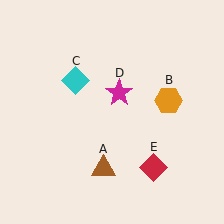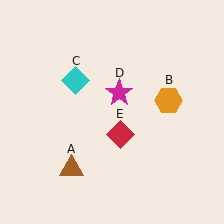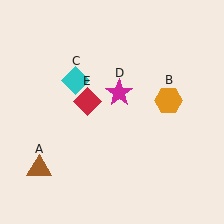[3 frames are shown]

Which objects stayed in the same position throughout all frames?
Orange hexagon (object B) and cyan diamond (object C) and magenta star (object D) remained stationary.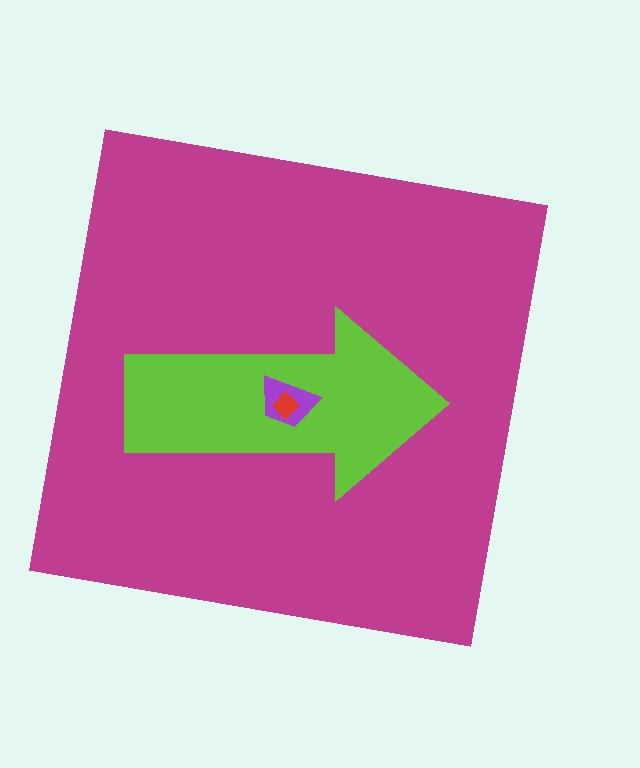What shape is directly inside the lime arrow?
The purple trapezoid.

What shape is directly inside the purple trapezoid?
The red diamond.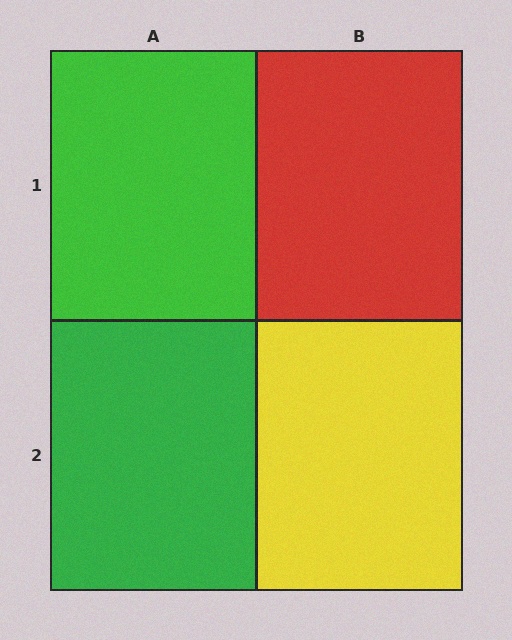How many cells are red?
1 cell is red.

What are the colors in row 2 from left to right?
Green, yellow.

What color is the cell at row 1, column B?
Red.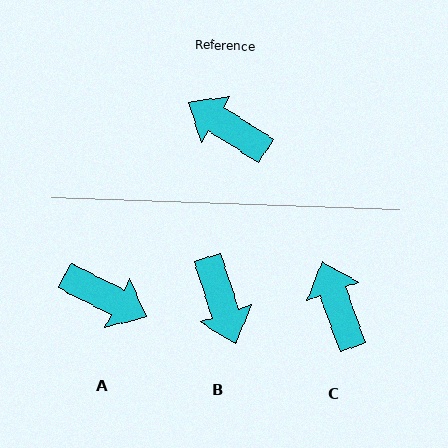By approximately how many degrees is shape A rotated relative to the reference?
Approximately 175 degrees clockwise.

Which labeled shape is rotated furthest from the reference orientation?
A, about 175 degrees away.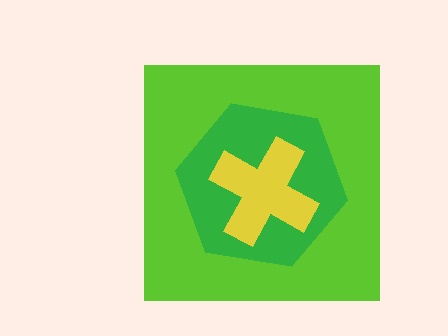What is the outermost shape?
The lime square.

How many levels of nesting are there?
3.